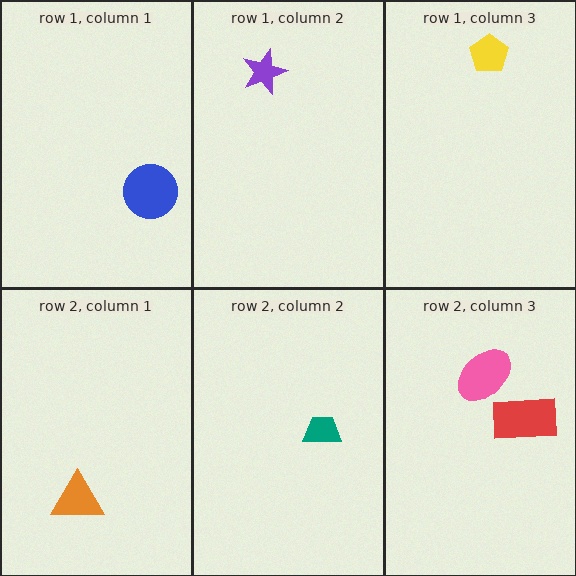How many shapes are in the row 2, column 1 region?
1.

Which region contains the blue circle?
The row 1, column 1 region.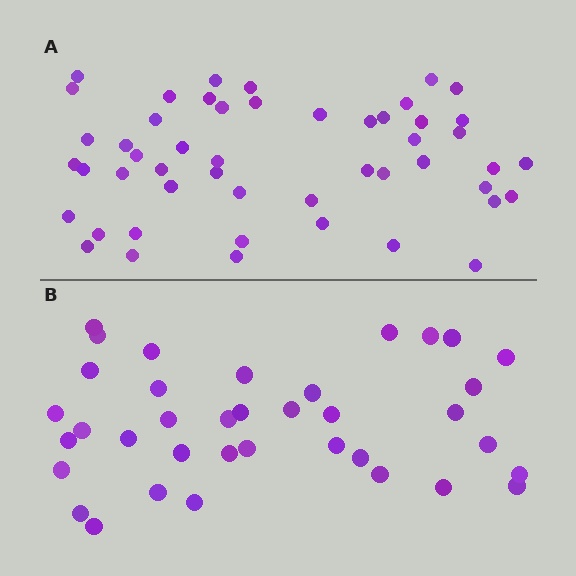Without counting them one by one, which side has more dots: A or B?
Region A (the top region) has more dots.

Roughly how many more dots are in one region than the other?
Region A has approximately 15 more dots than region B.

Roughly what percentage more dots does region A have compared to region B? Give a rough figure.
About 35% more.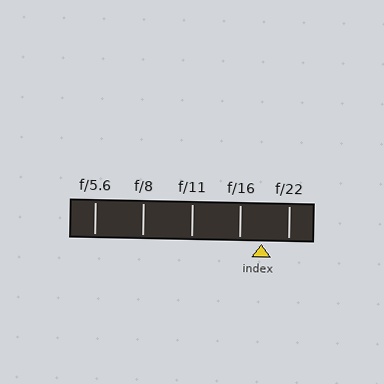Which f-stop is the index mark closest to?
The index mark is closest to f/16.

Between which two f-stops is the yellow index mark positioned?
The index mark is between f/16 and f/22.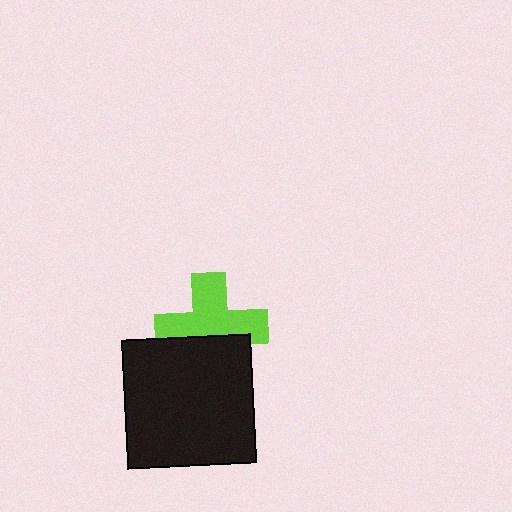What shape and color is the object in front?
The object in front is a black square.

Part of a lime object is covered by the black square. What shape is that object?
It is a cross.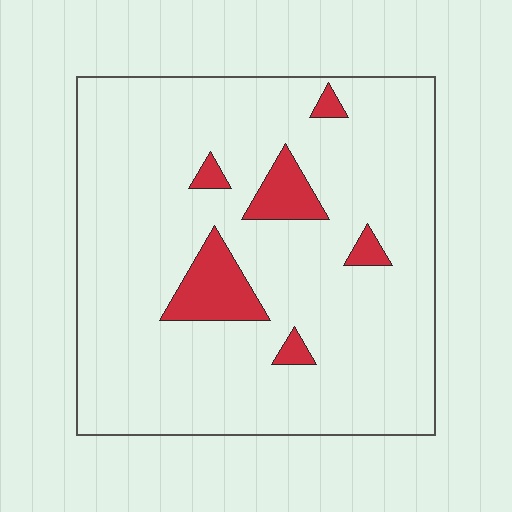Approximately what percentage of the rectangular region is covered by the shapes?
Approximately 10%.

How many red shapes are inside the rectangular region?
6.